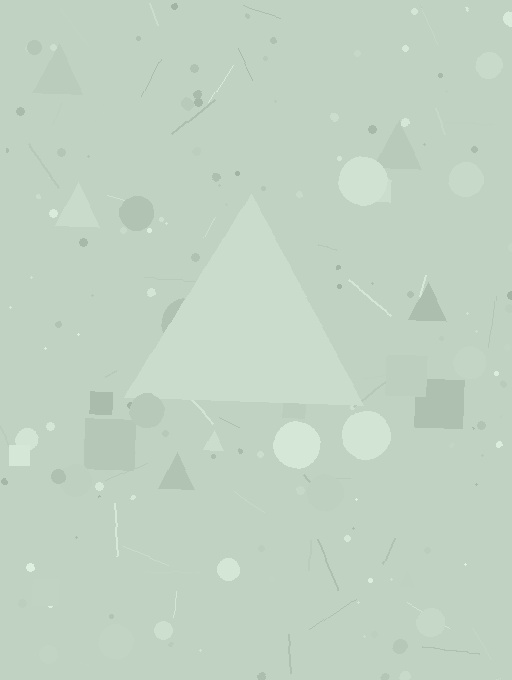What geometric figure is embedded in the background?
A triangle is embedded in the background.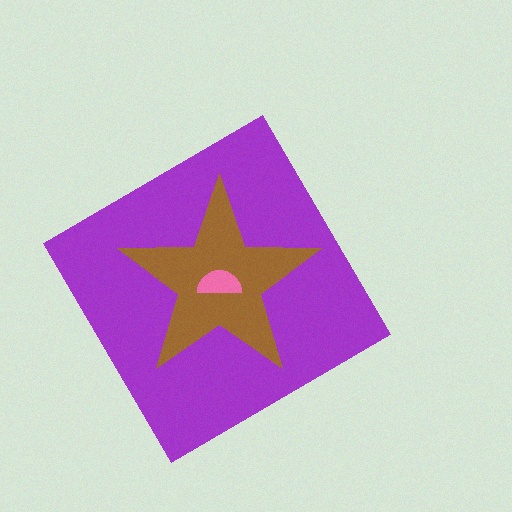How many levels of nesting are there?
3.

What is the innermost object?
The pink semicircle.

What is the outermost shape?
The purple diamond.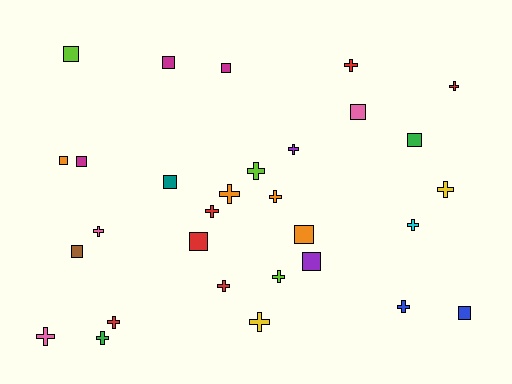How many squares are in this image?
There are 13 squares.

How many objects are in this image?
There are 30 objects.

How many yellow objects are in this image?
There are 2 yellow objects.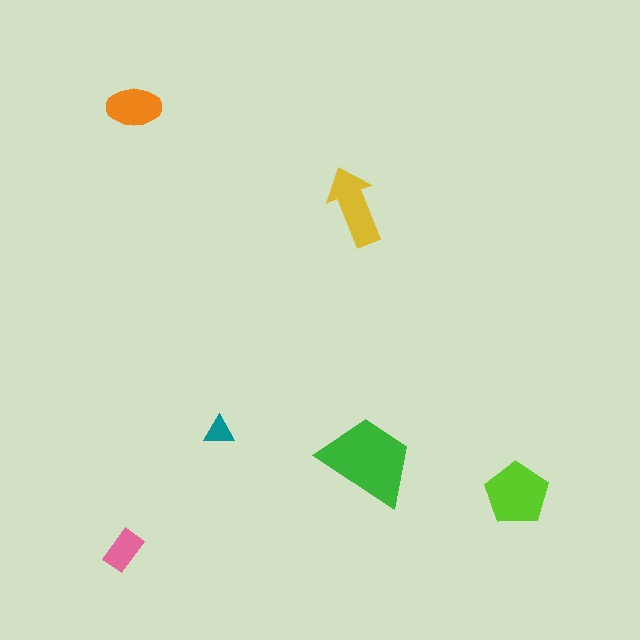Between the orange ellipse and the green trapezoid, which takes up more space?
The green trapezoid.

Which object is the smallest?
The teal triangle.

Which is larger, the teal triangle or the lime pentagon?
The lime pentagon.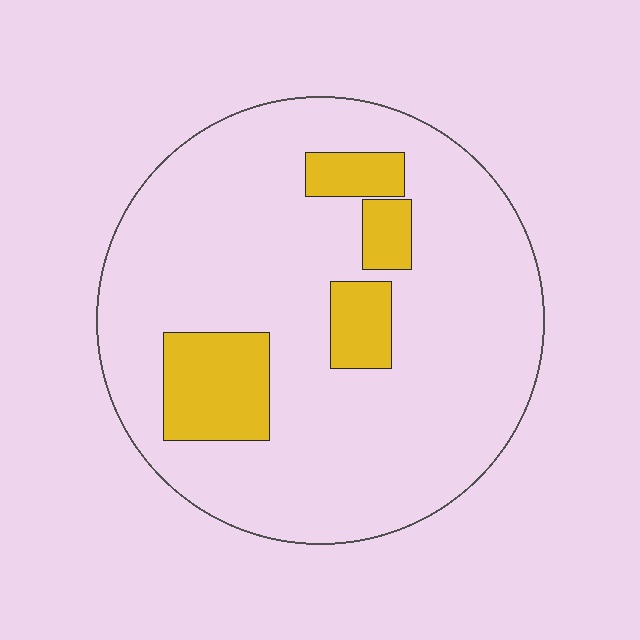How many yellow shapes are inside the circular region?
4.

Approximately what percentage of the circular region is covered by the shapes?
Approximately 15%.